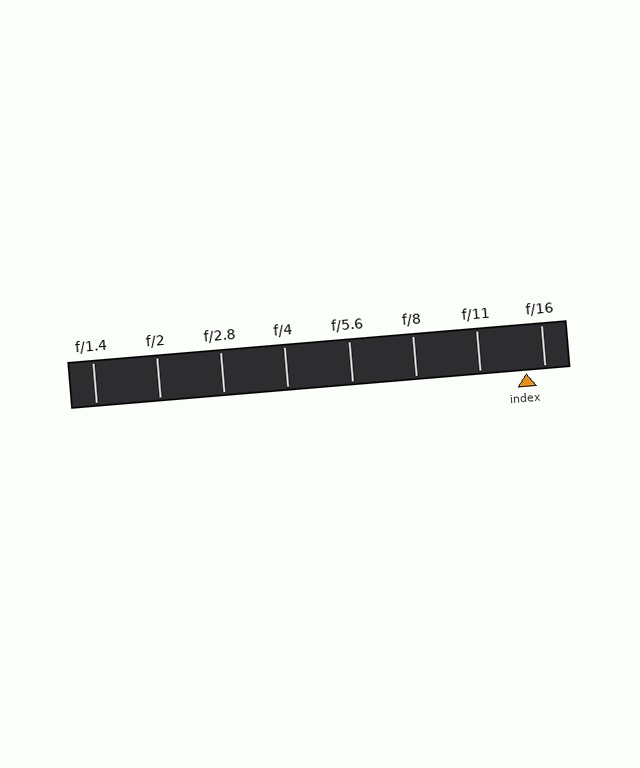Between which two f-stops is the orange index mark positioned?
The index mark is between f/11 and f/16.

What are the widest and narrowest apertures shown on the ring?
The widest aperture shown is f/1.4 and the narrowest is f/16.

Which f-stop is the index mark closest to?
The index mark is closest to f/16.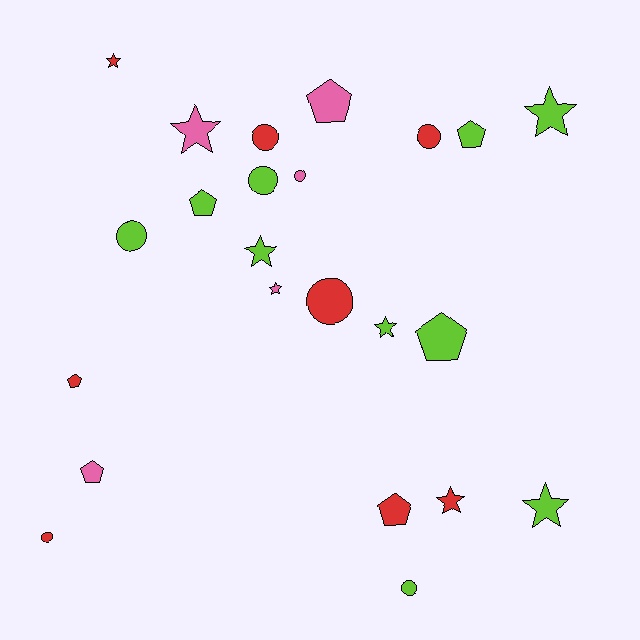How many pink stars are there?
There are 2 pink stars.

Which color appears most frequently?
Lime, with 10 objects.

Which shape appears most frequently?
Star, with 8 objects.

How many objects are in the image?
There are 23 objects.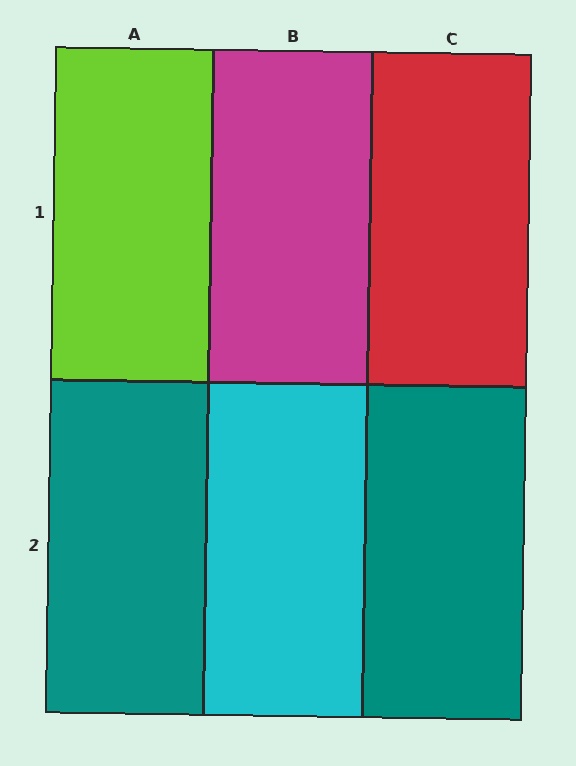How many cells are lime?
1 cell is lime.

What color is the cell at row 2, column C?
Teal.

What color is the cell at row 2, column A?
Teal.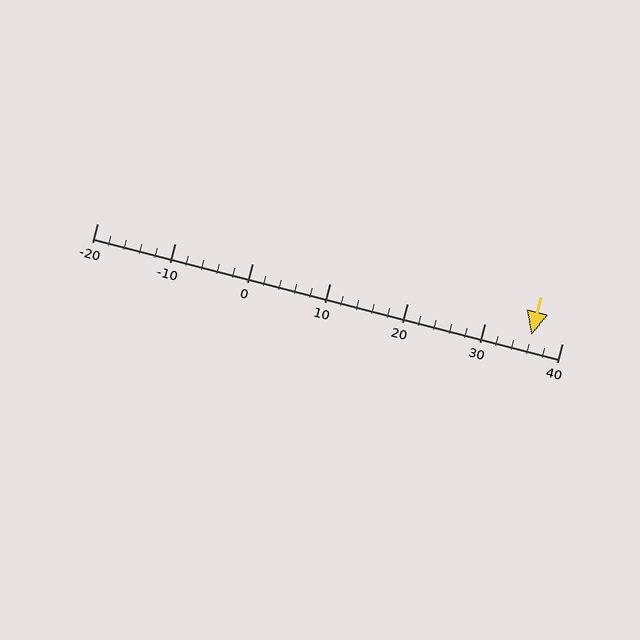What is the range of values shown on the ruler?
The ruler shows values from -20 to 40.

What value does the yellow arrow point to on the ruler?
The yellow arrow points to approximately 36.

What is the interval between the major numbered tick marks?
The major tick marks are spaced 10 units apart.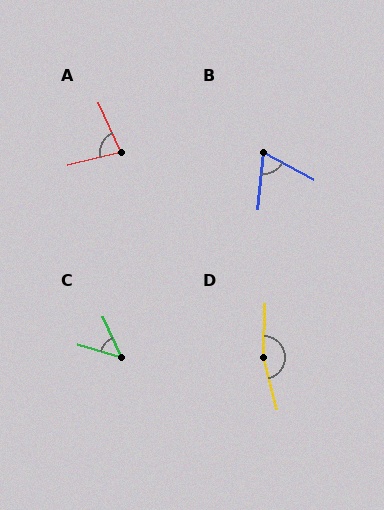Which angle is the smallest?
C, at approximately 49 degrees.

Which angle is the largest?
D, at approximately 164 degrees.